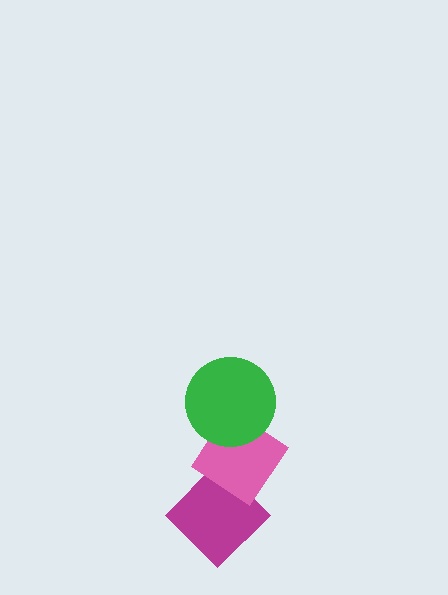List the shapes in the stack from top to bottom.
From top to bottom: the green circle, the pink diamond, the magenta diamond.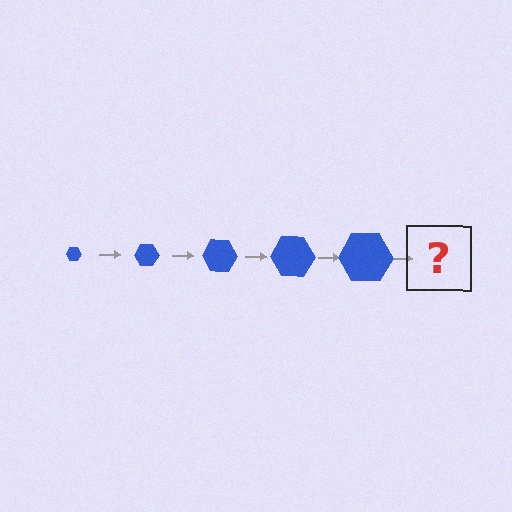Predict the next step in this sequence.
The next step is a blue hexagon, larger than the previous one.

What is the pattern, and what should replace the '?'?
The pattern is that the hexagon gets progressively larger each step. The '?' should be a blue hexagon, larger than the previous one.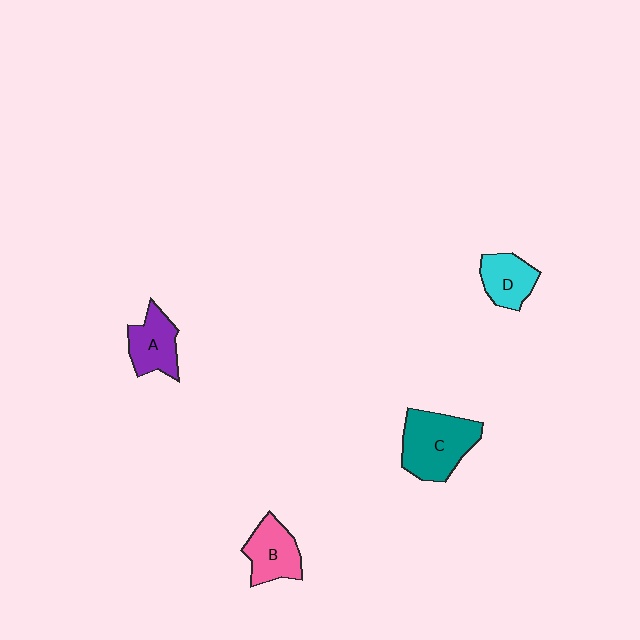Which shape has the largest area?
Shape C (teal).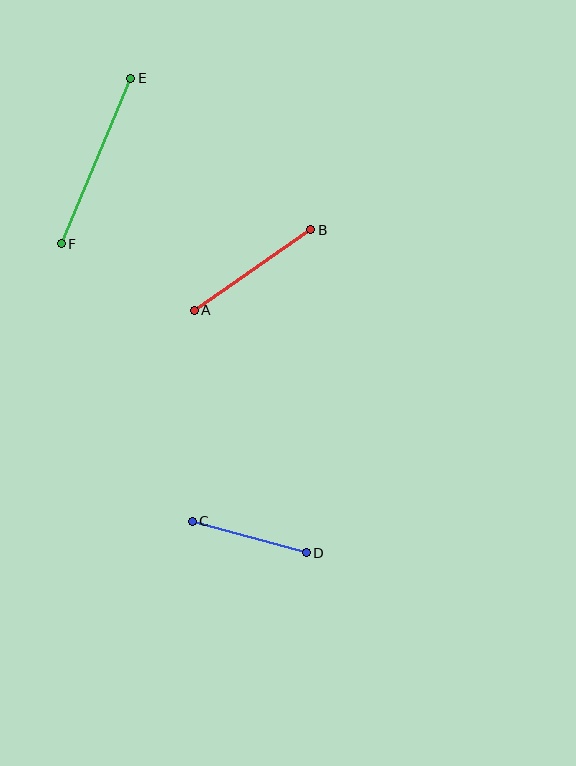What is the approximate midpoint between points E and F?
The midpoint is at approximately (96, 161) pixels.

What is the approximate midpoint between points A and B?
The midpoint is at approximately (253, 270) pixels.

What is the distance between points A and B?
The distance is approximately 142 pixels.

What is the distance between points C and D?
The distance is approximately 118 pixels.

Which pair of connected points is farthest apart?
Points E and F are farthest apart.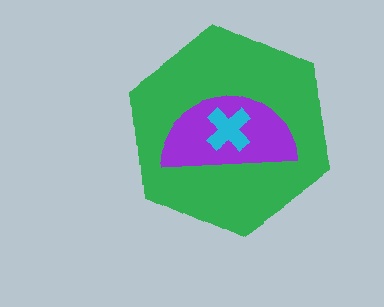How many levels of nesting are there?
3.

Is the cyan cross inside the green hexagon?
Yes.